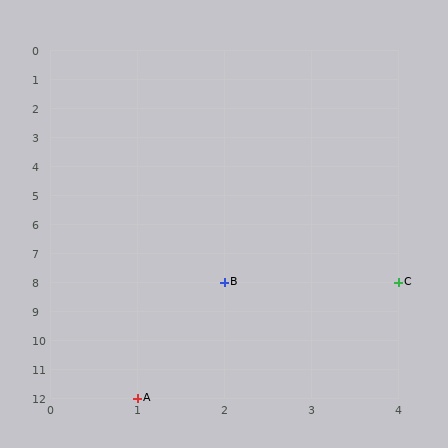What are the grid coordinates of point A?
Point A is at grid coordinates (1, 12).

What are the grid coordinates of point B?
Point B is at grid coordinates (2, 8).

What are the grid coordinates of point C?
Point C is at grid coordinates (4, 8).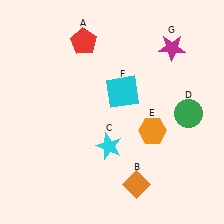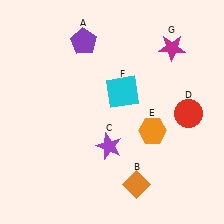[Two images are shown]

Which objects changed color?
A changed from red to purple. C changed from cyan to purple. D changed from green to red.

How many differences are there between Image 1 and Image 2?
There are 3 differences between the two images.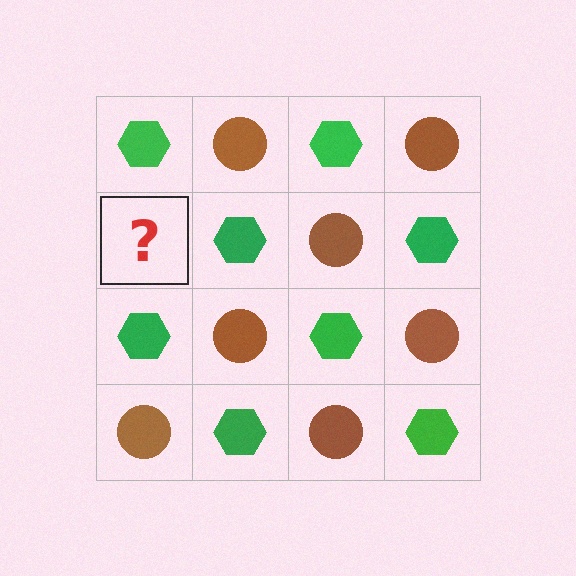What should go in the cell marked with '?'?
The missing cell should contain a brown circle.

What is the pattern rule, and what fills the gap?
The rule is that it alternates green hexagon and brown circle in a checkerboard pattern. The gap should be filled with a brown circle.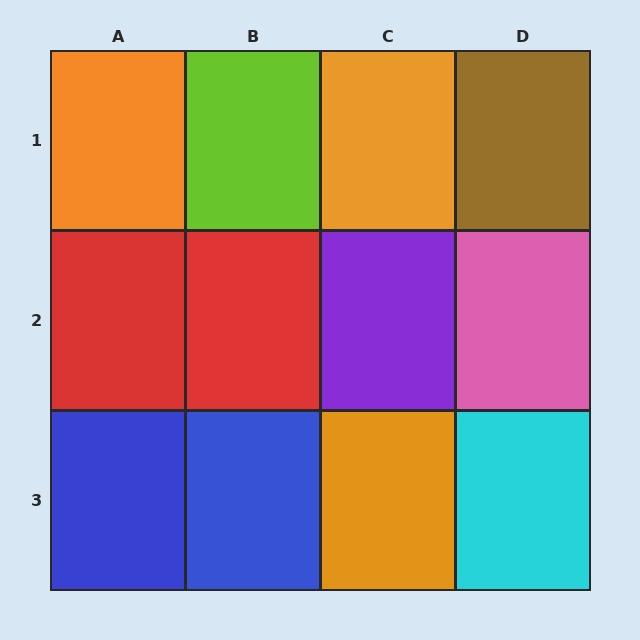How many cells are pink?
1 cell is pink.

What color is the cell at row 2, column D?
Pink.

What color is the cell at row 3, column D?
Cyan.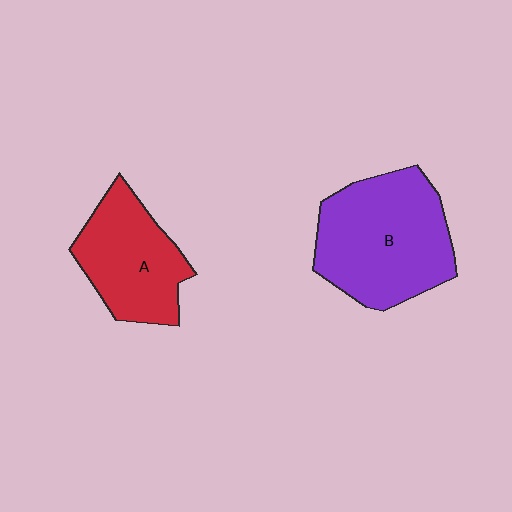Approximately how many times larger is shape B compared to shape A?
Approximately 1.4 times.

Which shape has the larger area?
Shape B (purple).